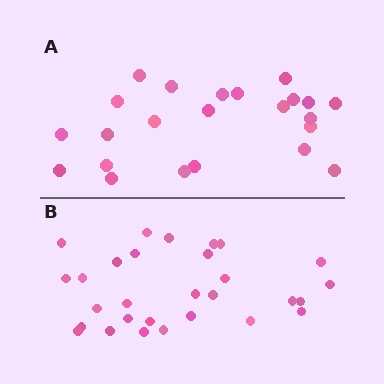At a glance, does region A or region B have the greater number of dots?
Region B (the bottom region) has more dots.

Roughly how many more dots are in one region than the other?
Region B has about 6 more dots than region A.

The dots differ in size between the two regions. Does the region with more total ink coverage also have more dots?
No. Region A has more total ink coverage because its dots are larger, but region B actually contains more individual dots. Total area can be misleading — the number of items is what matters here.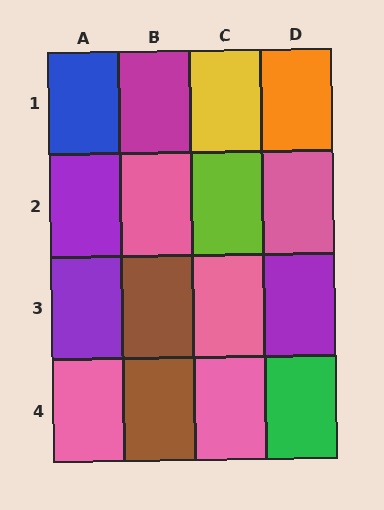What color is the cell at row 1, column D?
Orange.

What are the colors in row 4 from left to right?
Pink, brown, pink, green.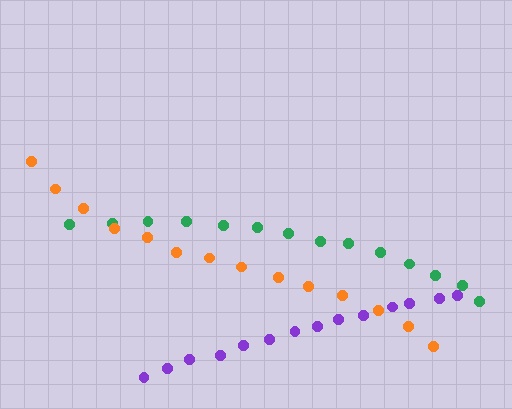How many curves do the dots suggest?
There are 3 distinct paths.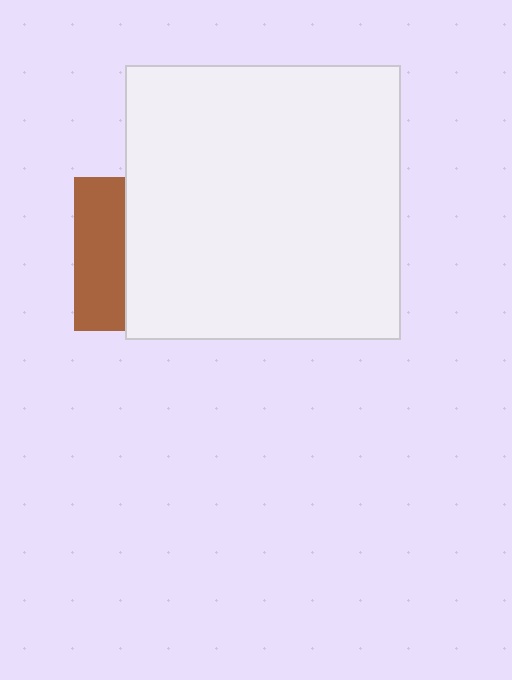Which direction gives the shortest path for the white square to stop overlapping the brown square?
Moving right gives the shortest separation.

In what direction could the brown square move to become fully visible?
The brown square could move left. That would shift it out from behind the white square entirely.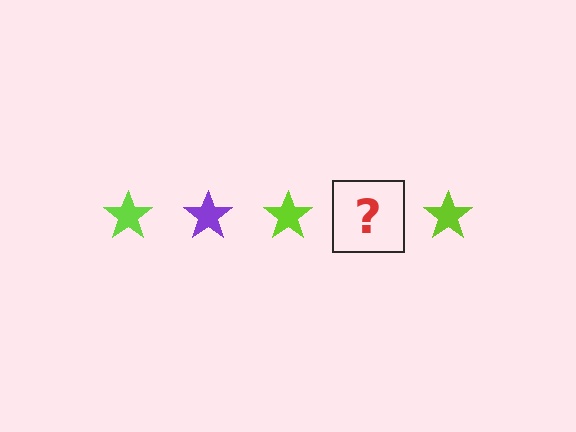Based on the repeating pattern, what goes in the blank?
The blank should be a purple star.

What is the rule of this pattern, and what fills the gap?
The rule is that the pattern cycles through lime, purple stars. The gap should be filled with a purple star.